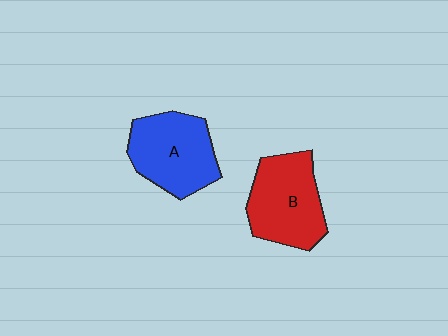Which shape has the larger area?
Shape B (red).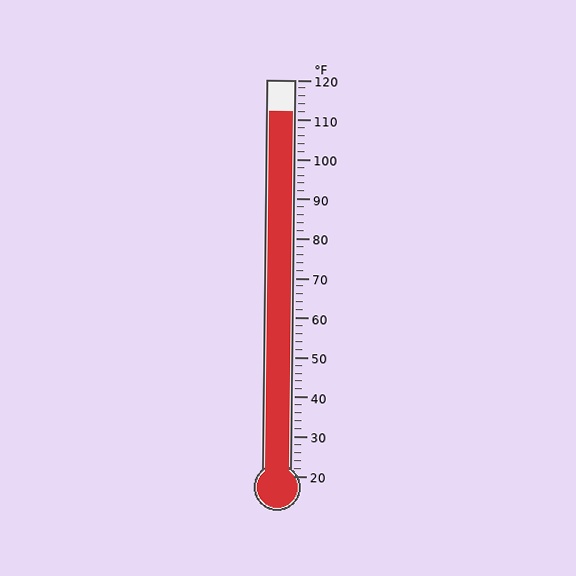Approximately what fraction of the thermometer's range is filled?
The thermometer is filled to approximately 90% of its range.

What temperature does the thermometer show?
The thermometer shows approximately 112°F.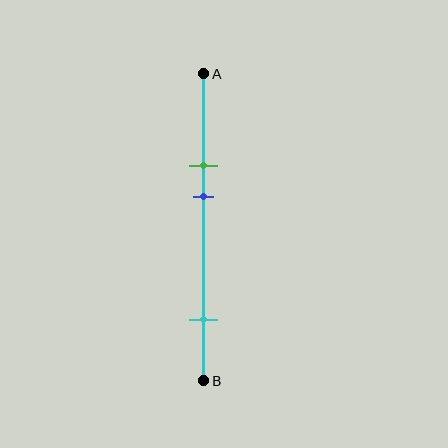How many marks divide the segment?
There are 3 marks dividing the segment.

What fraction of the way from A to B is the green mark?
The green mark is approximately 30% (0.3) of the way from A to B.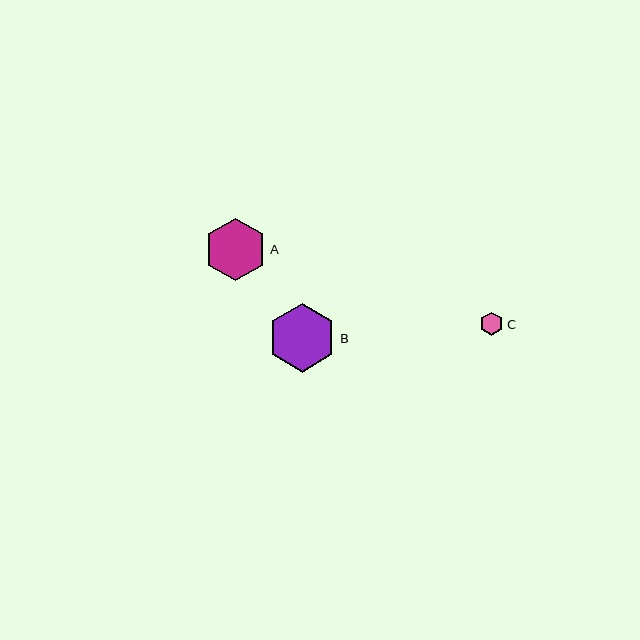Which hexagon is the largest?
Hexagon B is the largest with a size of approximately 69 pixels.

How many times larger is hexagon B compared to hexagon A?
Hexagon B is approximately 1.1 times the size of hexagon A.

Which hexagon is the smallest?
Hexagon C is the smallest with a size of approximately 23 pixels.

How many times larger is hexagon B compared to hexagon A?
Hexagon B is approximately 1.1 times the size of hexagon A.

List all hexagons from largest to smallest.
From largest to smallest: B, A, C.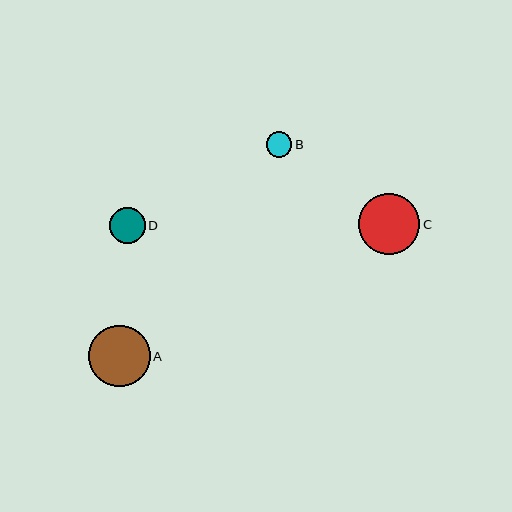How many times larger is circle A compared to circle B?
Circle A is approximately 2.4 times the size of circle B.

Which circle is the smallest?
Circle B is the smallest with a size of approximately 25 pixels.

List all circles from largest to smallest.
From largest to smallest: A, C, D, B.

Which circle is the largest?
Circle A is the largest with a size of approximately 61 pixels.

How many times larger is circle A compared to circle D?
Circle A is approximately 1.7 times the size of circle D.